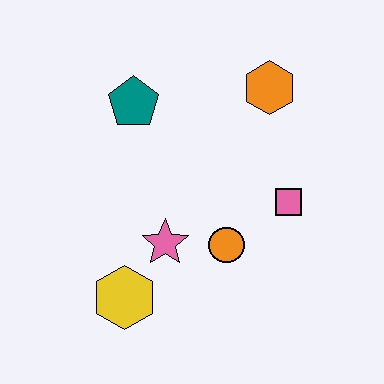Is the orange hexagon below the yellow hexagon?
No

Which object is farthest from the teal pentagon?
The yellow hexagon is farthest from the teal pentagon.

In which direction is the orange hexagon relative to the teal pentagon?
The orange hexagon is to the right of the teal pentagon.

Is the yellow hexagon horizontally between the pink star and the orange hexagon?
No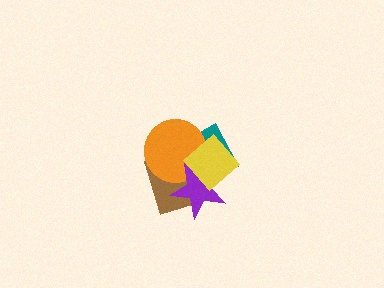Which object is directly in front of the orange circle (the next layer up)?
The purple star is directly in front of the orange circle.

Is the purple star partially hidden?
Yes, it is partially covered by another shape.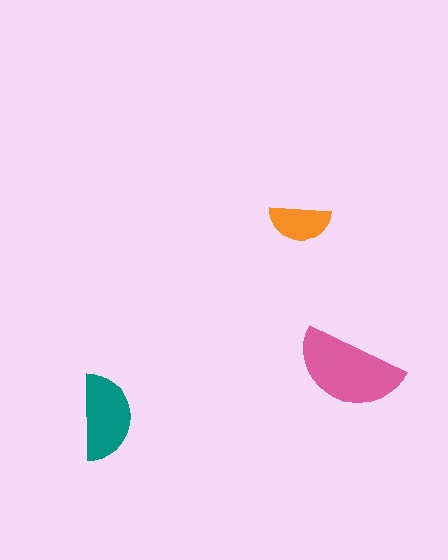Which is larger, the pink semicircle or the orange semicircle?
The pink one.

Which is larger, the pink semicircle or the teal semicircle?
The pink one.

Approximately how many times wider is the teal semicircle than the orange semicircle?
About 1.5 times wider.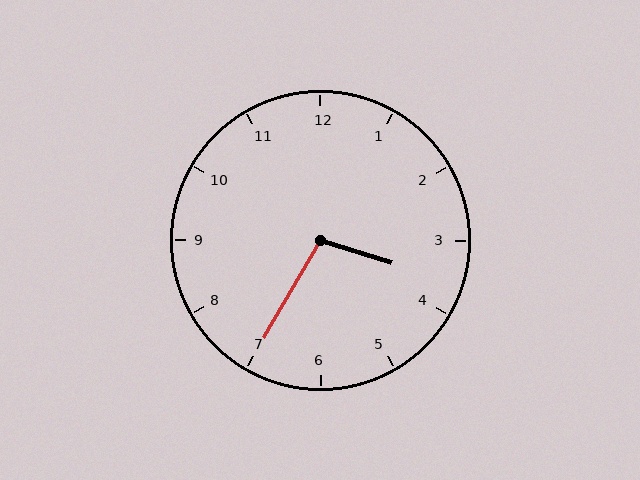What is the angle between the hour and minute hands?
Approximately 102 degrees.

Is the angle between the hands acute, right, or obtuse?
It is obtuse.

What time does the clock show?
3:35.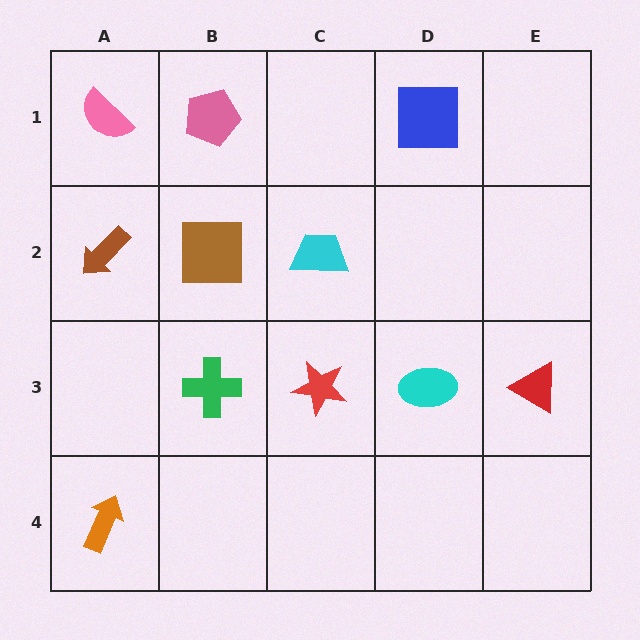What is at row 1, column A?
A pink semicircle.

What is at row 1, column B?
A pink pentagon.